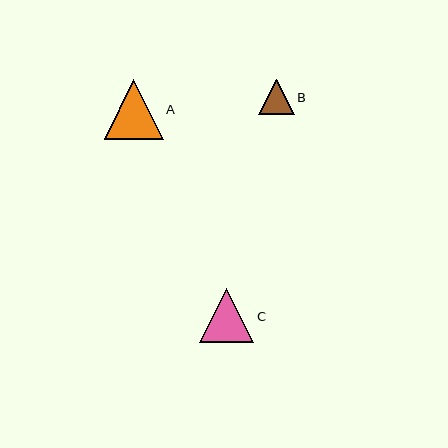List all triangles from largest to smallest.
From largest to smallest: A, C, B.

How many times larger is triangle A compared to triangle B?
Triangle A is approximately 1.7 times the size of triangle B.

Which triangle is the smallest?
Triangle B is the smallest with a size of approximately 36 pixels.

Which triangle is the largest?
Triangle A is the largest with a size of approximately 59 pixels.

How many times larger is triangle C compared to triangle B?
Triangle C is approximately 1.5 times the size of triangle B.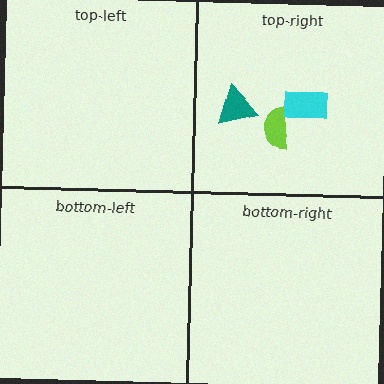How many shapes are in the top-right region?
3.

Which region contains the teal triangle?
The top-right region.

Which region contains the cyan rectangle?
The top-right region.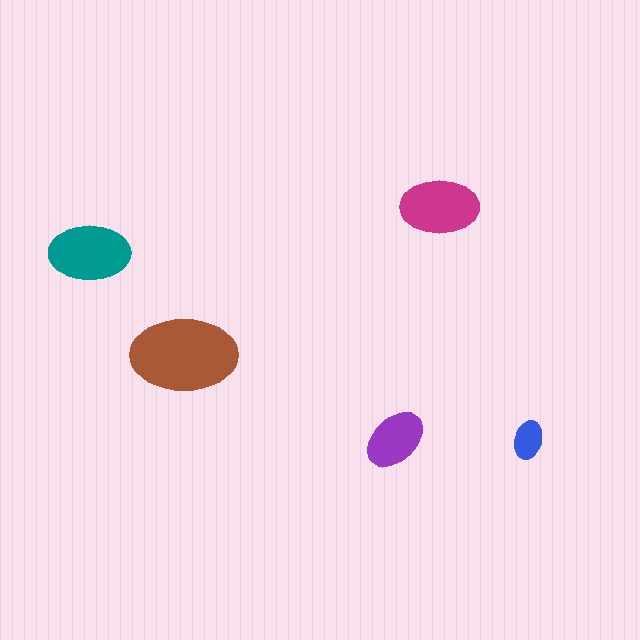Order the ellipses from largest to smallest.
the brown one, the teal one, the magenta one, the purple one, the blue one.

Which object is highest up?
The magenta ellipse is topmost.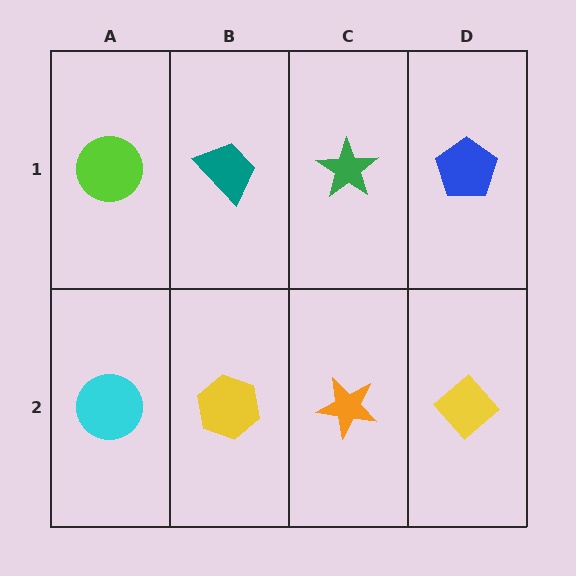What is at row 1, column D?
A blue pentagon.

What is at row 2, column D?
A yellow diamond.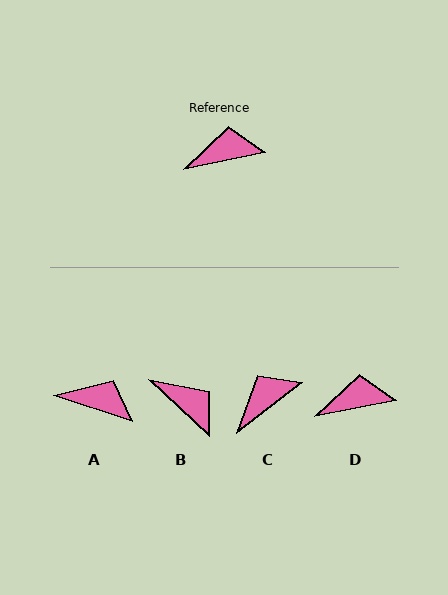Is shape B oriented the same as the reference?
No, it is off by about 54 degrees.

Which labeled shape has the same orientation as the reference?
D.